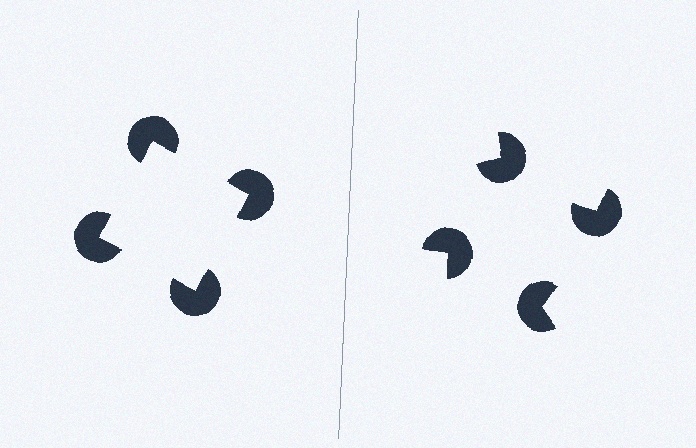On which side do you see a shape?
An illusory square appears on the left side. On the right side the wedge cuts are rotated, so no coherent shape forms.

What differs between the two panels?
The pac-man discs are positioned identically on both sides; only the wedge orientations differ. On the left they align to a square; on the right they are misaligned.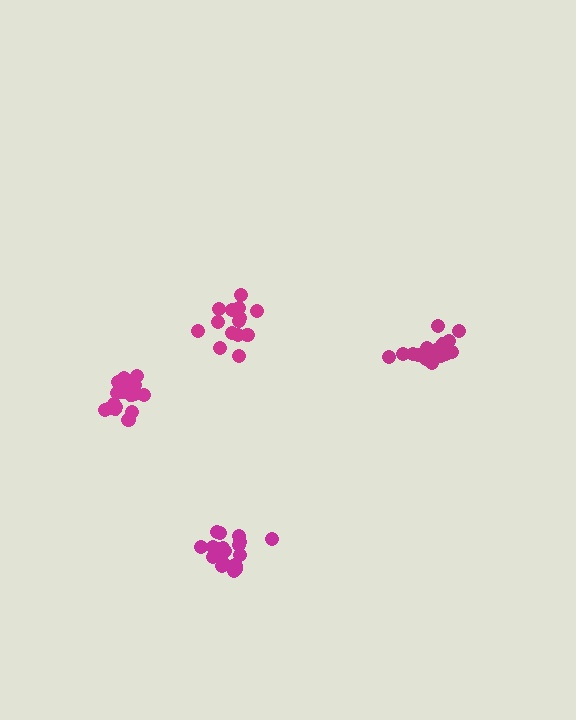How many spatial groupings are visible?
There are 4 spatial groupings.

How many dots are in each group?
Group 1: 20 dots, Group 2: 20 dots, Group 3: 15 dots, Group 4: 19 dots (74 total).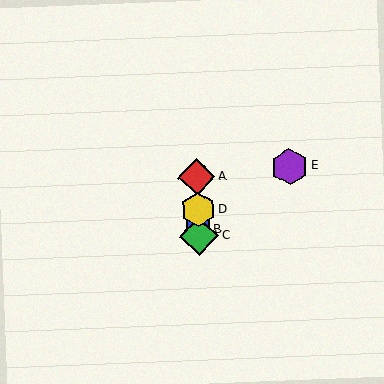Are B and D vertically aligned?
Yes, both are at x≈199.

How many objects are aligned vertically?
4 objects (A, B, C, D) are aligned vertically.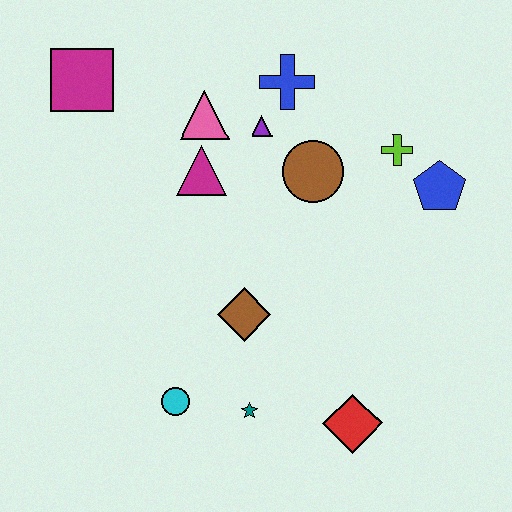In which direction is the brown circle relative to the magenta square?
The brown circle is to the right of the magenta square.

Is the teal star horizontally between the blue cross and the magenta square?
Yes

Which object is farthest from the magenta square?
The red diamond is farthest from the magenta square.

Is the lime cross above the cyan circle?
Yes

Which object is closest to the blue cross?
The purple triangle is closest to the blue cross.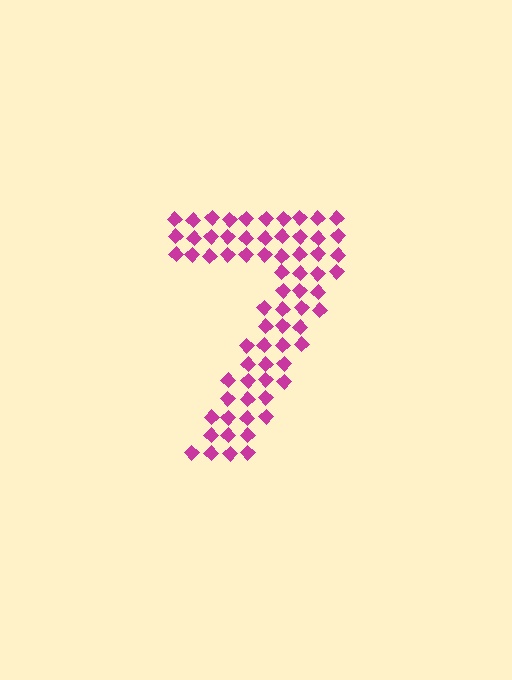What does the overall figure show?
The overall figure shows the digit 7.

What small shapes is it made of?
It is made of small diamonds.